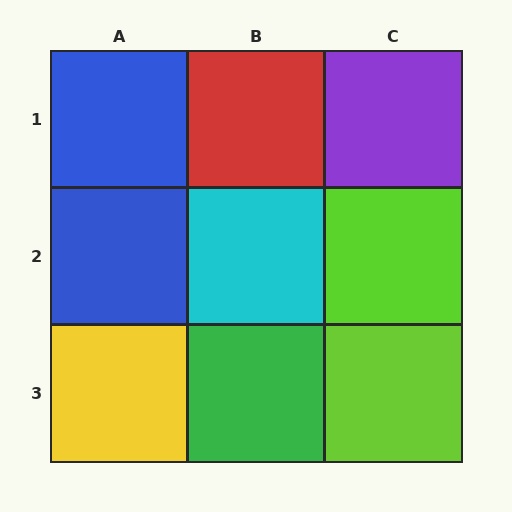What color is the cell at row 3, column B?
Green.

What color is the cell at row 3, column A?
Yellow.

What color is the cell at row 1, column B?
Red.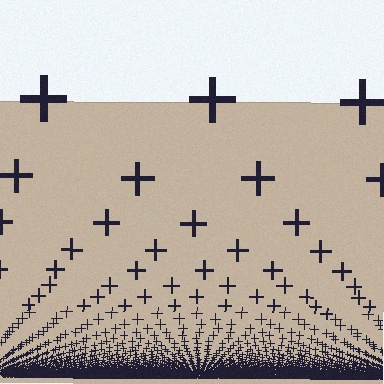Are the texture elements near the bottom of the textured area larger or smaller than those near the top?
Smaller. The gradient is inverted — elements near the bottom are smaller and denser.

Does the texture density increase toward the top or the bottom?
Density increases toward the bottom.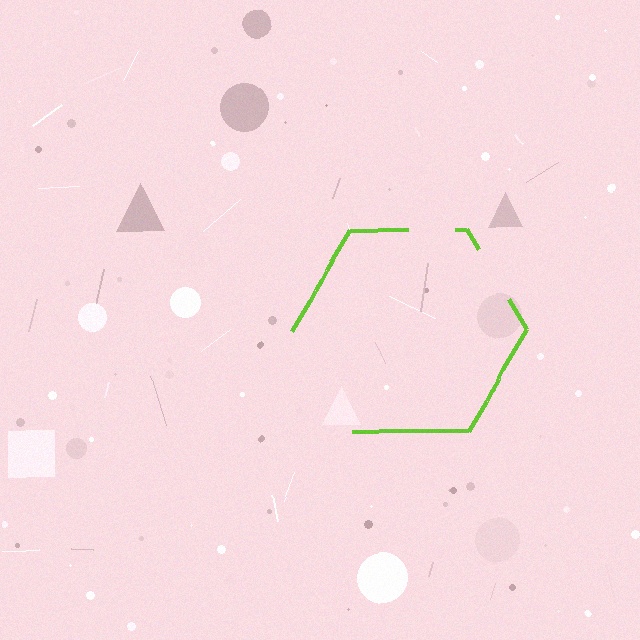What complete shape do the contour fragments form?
The contour fragments form a hexagon.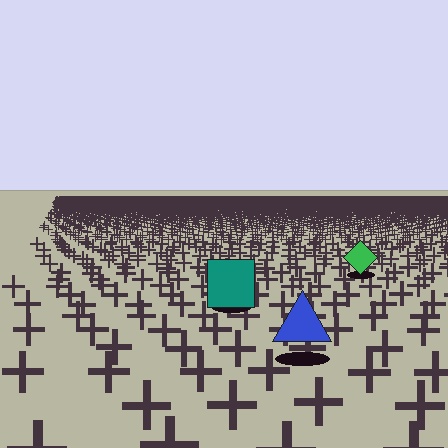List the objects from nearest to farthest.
From nearest to farthest: the blue triangle, the teal square, the green diamond.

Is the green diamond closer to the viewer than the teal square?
No. The teal square is closer — you can tell from the texture gradient: the ground texture is coarser near it.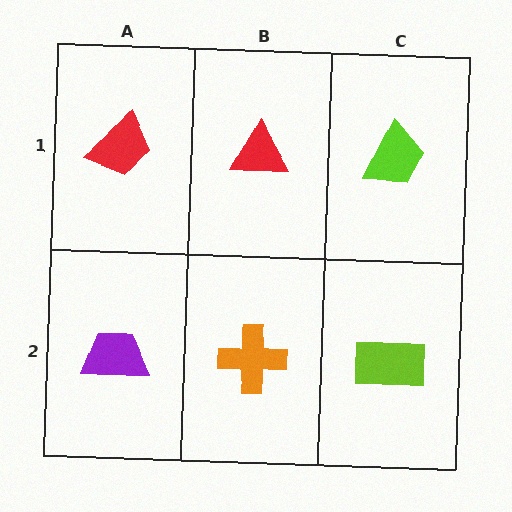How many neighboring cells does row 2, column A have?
2.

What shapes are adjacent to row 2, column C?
A lime trapezoid (row 1, column C), an orange cross (row 2, column B).